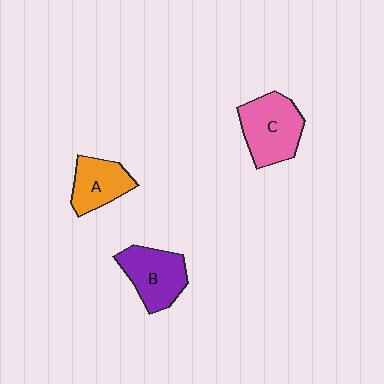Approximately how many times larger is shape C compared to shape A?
Approximately 1.4 times.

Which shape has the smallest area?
Shape A (orange).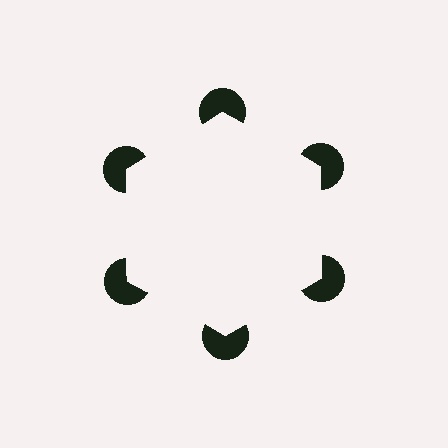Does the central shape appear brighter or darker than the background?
It typically appears slightly brighter than the background, even though no actual brightness change is drawn.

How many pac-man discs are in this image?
There are 6 — one at each vertex of the illusory hexagon.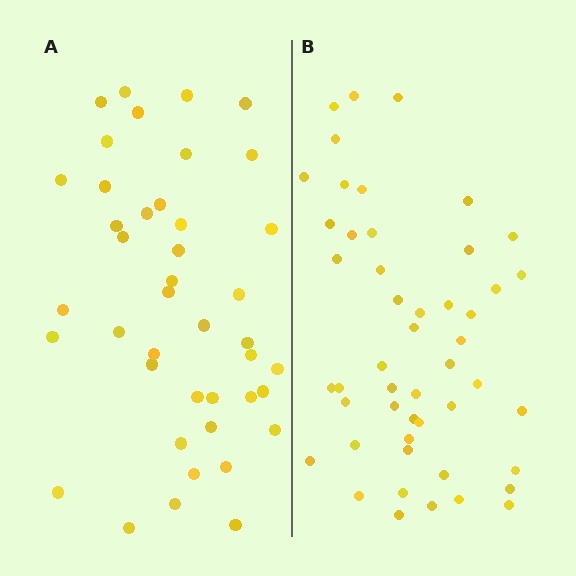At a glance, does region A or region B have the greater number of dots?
Region B (the right region) has more dots.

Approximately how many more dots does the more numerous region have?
Region B has roughly 8 or so more dots than region A.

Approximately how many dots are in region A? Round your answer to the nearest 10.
About 40 dots. (The exact count is 42, which rounds to 40.)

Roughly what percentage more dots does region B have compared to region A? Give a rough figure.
About 15% more.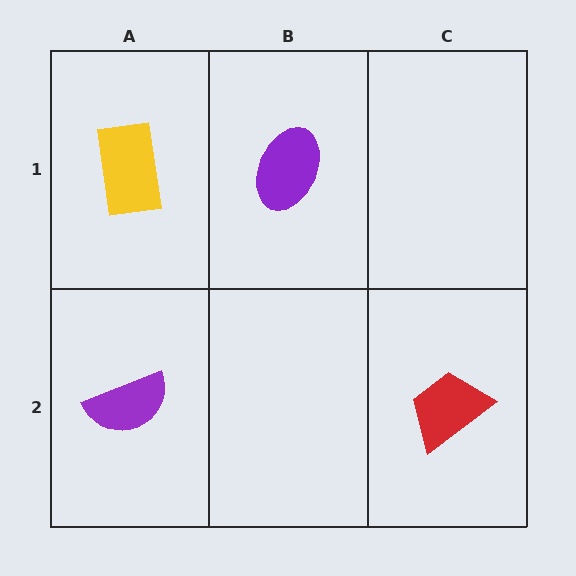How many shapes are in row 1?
2 shapes.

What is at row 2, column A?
A purple semicircle.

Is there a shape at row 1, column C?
No, that cell is empty.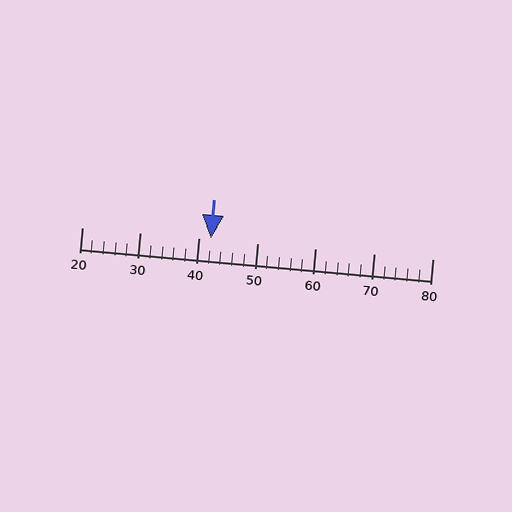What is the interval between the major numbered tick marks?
The major tick marks are spaced 10 units apart.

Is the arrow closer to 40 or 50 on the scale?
The arrow is closer to 40.